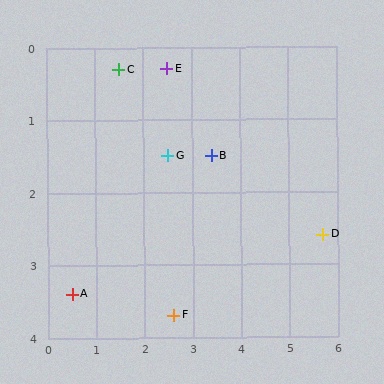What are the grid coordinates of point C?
Point C is at approximately (1.5, 0.3).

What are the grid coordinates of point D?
Point D is at approximately (5.7, 2.6).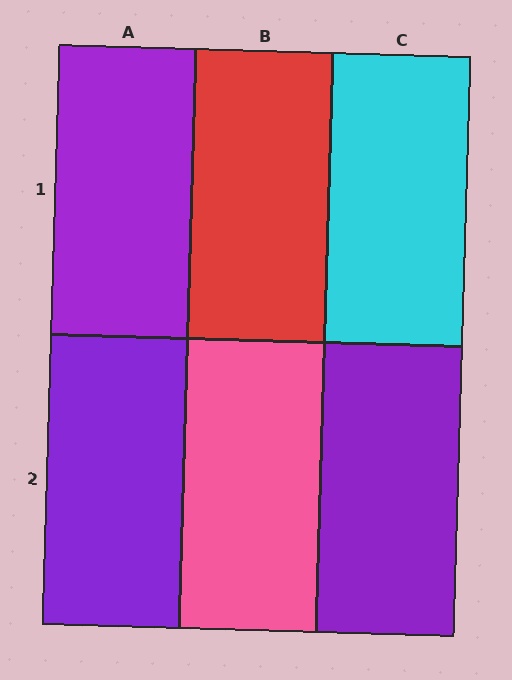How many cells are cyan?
1 cell is cyan.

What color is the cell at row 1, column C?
Cyan.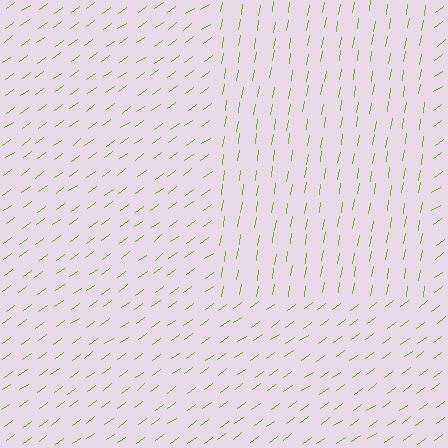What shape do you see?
I see a rectangle.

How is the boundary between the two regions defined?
The boundary is defined purely by a change in line orientation (approximately 45 degrees difference). All lines are the same color and thickness.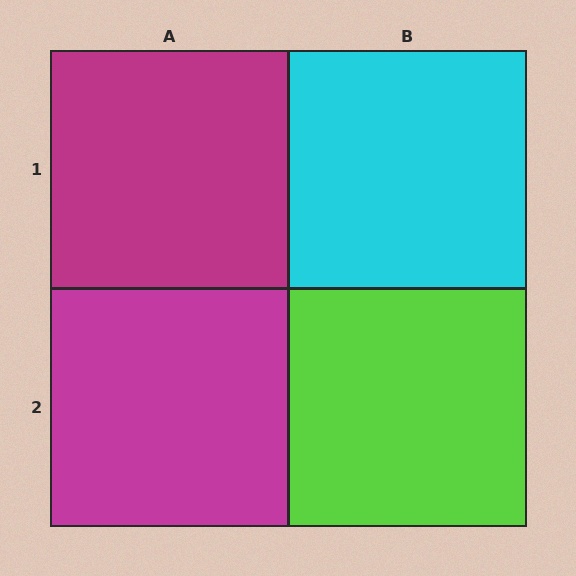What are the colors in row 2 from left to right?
Magenta, lime.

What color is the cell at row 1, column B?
Cyan.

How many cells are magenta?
2 cells are magenta.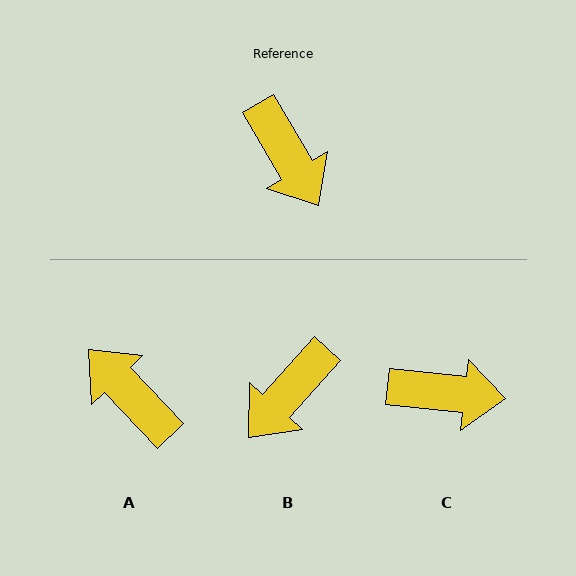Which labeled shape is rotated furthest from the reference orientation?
A, about 167 degrees away.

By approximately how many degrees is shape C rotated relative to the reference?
Approximately 53 degrees counter-clockwise.